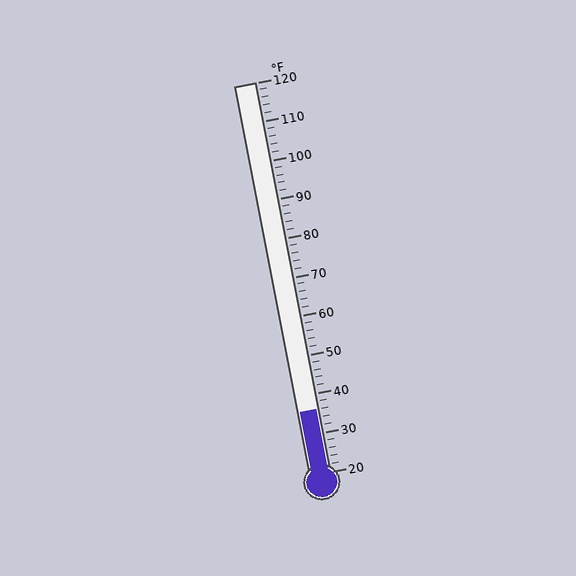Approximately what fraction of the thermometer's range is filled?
The thermometer is filled to approximately 15% of its range.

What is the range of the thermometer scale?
The thermometer scale ranges from 20°F to 120°F.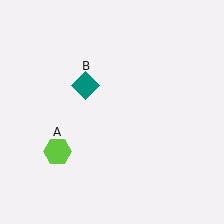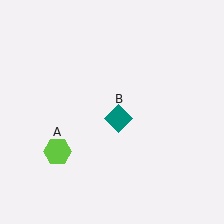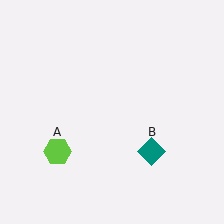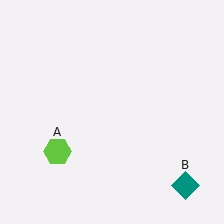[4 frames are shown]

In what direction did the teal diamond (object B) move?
The teal diamond (object B) moved down and to the right.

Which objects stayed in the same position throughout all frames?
Lime hexagon (object A) remained stationary.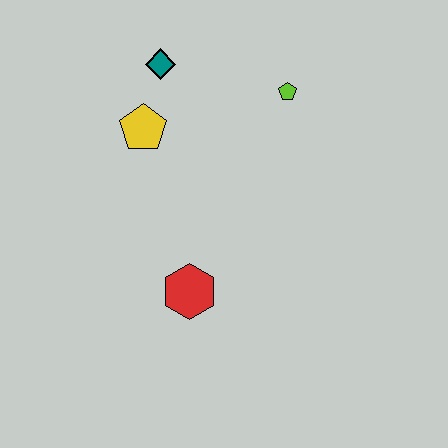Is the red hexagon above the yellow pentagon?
No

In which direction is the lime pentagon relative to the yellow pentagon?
The lime pentagon is to the right of the yellow pentagon.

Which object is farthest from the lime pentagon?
The red hexagon is farthest from the lime pentagon.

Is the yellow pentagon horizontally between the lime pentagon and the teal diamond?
No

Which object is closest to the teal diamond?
The yellow pentagon is closest to the teal diamond.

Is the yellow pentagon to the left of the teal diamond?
Yes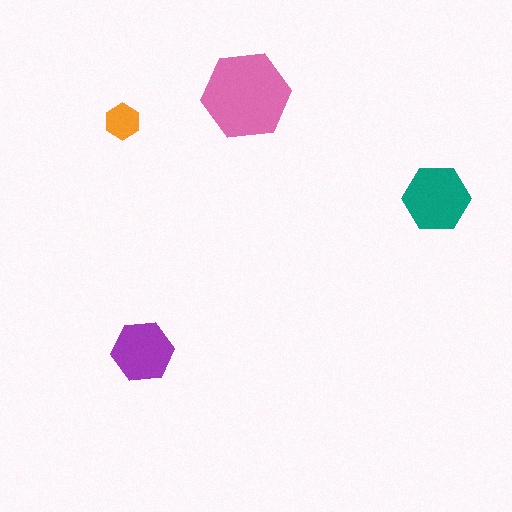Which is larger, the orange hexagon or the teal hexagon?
The teal one.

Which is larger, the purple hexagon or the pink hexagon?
The pink one.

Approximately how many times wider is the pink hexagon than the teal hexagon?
About 1.5 times wider.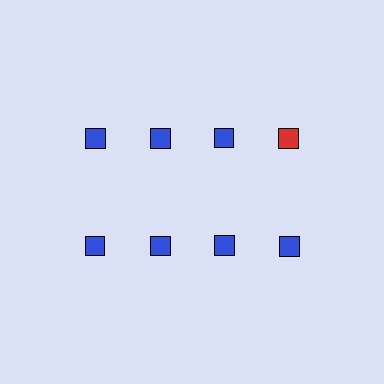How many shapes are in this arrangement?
There are 8 shapes arranged in a grid pattern.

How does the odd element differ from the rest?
It has a different color: red instead of blue.